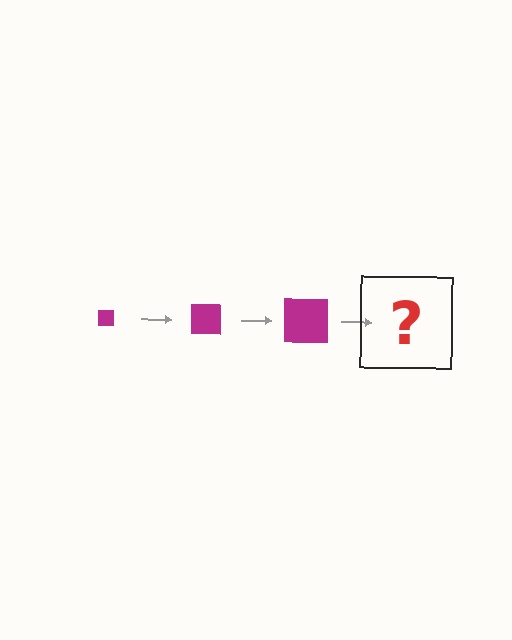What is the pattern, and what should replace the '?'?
The pattern is that the square gets progressively larger each step. The '?' should be a magenta square, larger than the previous one.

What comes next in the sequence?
The next element should be a magenta square, larger than the previous one.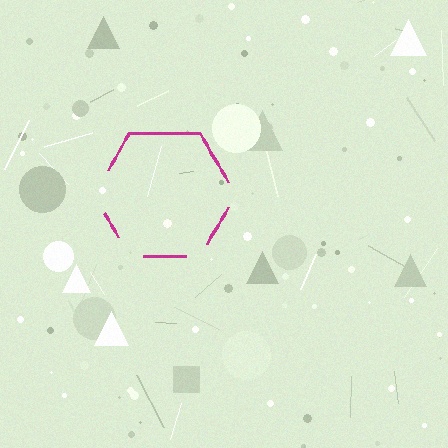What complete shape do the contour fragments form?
The contour fragments form a hexagon.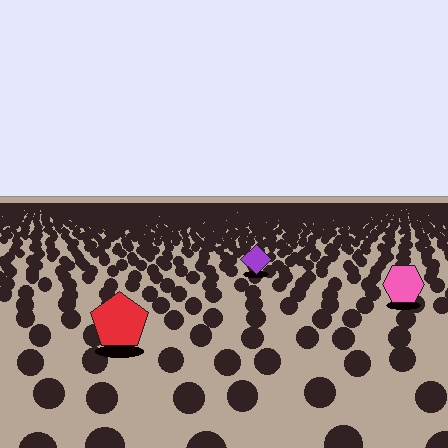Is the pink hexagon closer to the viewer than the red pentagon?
No. The red pentagon is closer — you can tell from the texture gradient: the ground texture is coarser near it.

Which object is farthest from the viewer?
The purple diamond is farthest from the viewer. It appears smaller and the ground texture around it is denser.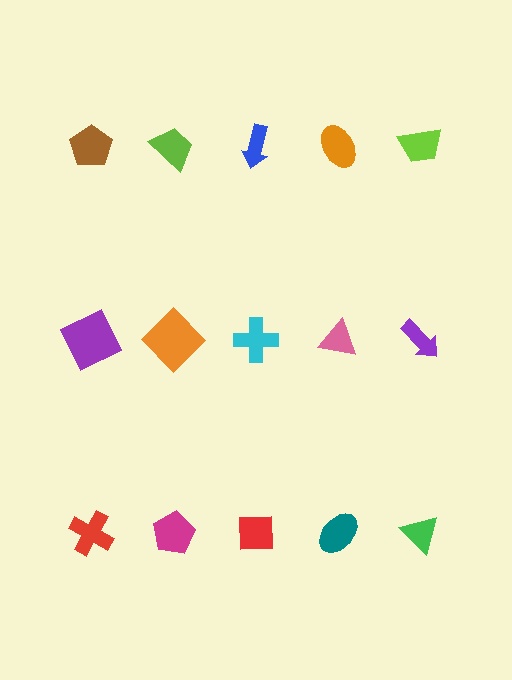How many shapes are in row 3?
5 shapes.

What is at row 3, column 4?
A teal ellipse.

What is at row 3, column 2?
A magenta pentagon.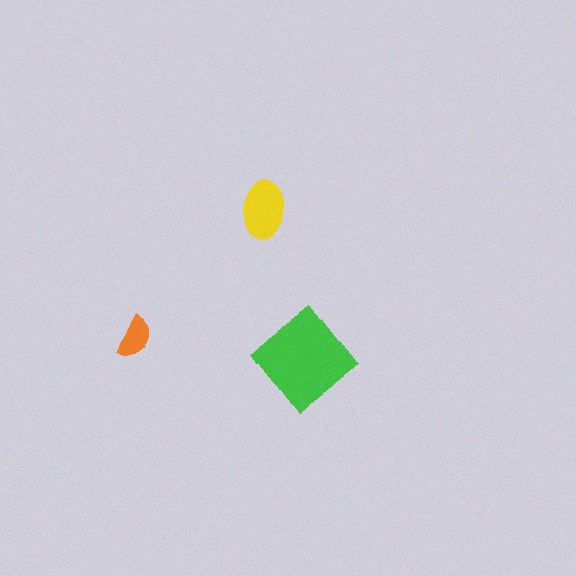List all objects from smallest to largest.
The orange semicircle, the yellow ellipse, the green diamond.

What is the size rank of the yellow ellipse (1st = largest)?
2nd.